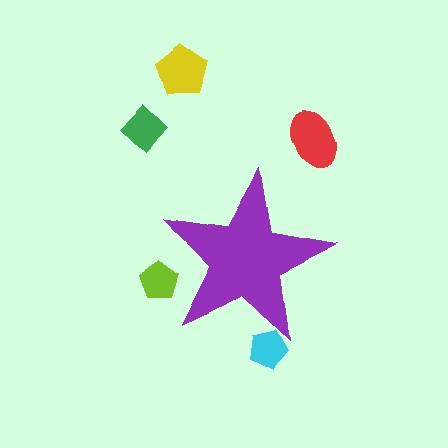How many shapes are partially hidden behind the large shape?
2 shapes are partially hidden.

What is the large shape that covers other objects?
A purple star.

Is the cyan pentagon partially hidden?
Yes, the cyan pentagon is partially hidden behind the purple star.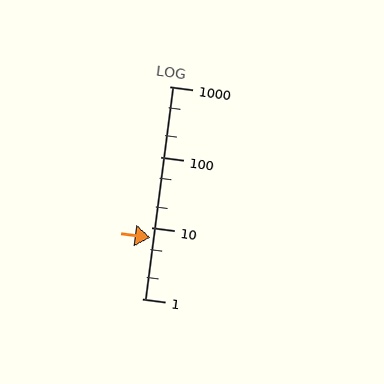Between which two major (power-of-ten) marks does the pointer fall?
The pointer is between 1 and 10.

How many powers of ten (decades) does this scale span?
The scale spans 3 decades, from 1 to 1000.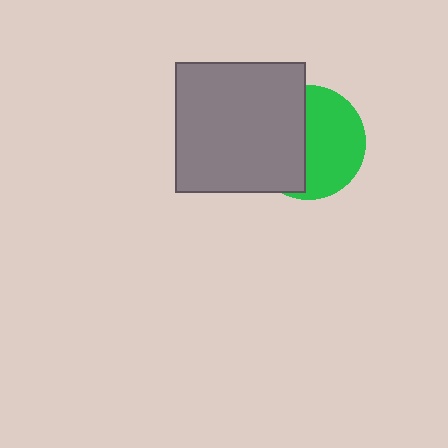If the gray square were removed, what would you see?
You would see the complete green circle.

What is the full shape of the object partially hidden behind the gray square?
The partially hidden object is a green circle.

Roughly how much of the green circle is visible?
About half of it is visible (roughly 54%).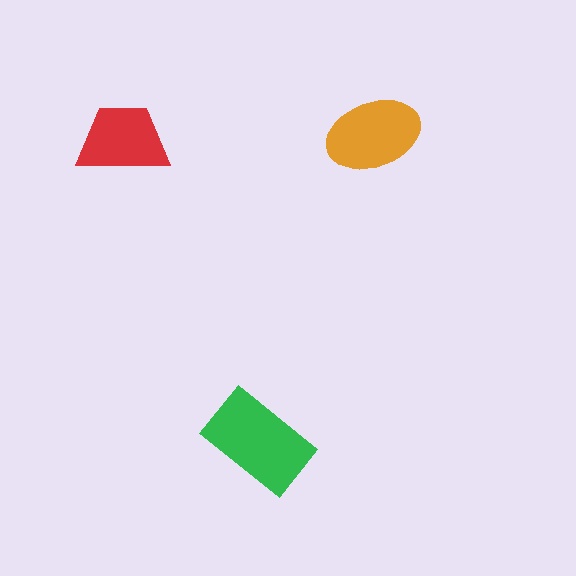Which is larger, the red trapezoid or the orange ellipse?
The orange ellipse.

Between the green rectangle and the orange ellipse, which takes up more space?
The green rectangle.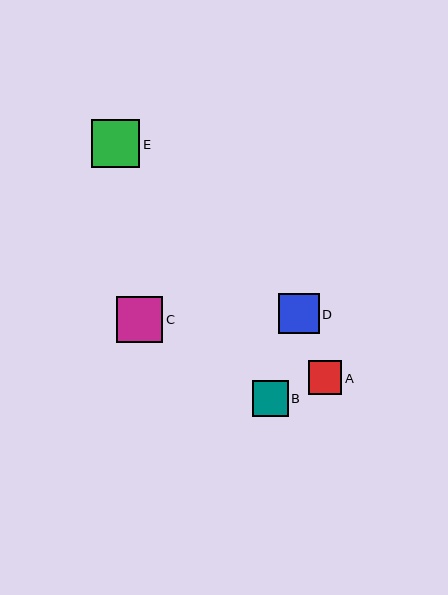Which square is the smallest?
Square A is the smallest with a size of approximately 33 pixels.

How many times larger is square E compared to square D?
Square E is approximately 1.2 times the size of square D.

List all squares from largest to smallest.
From largest to smallest: E, C, D, B, A.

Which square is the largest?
Square E is the largest with a size of approximately 48 pixels.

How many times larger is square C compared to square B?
Square C is approximately 1.3 times the size of square B.